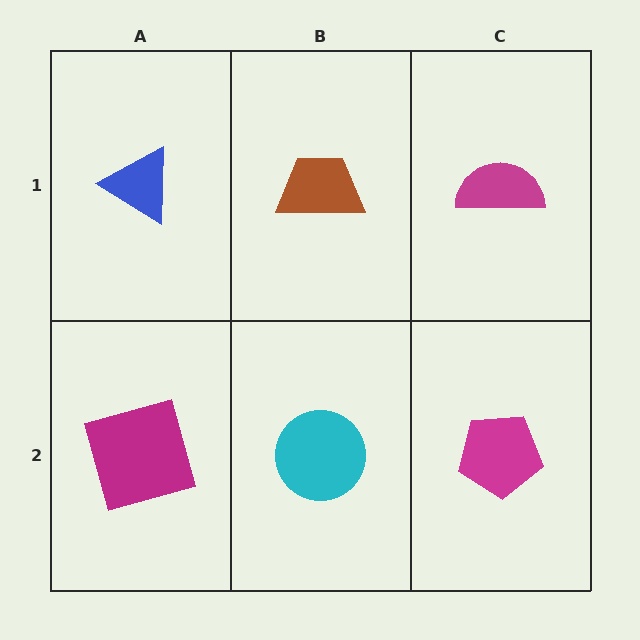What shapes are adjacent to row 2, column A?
A blue triangle (row 1, column A), a cyan circle (row 2, column B).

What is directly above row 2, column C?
A magenta semicircle.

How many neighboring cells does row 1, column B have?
3.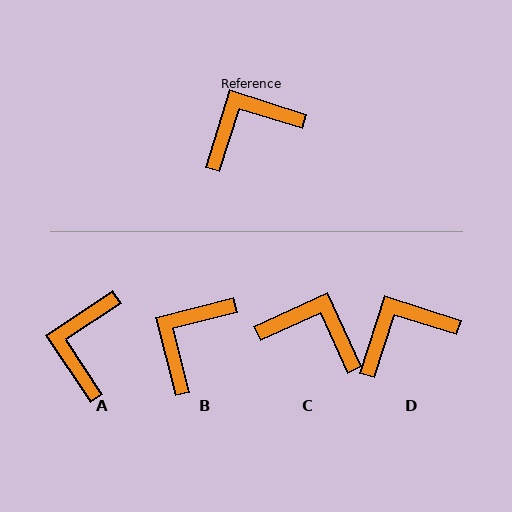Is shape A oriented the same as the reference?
No, it is off by about 51 degrees.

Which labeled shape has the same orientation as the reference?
D.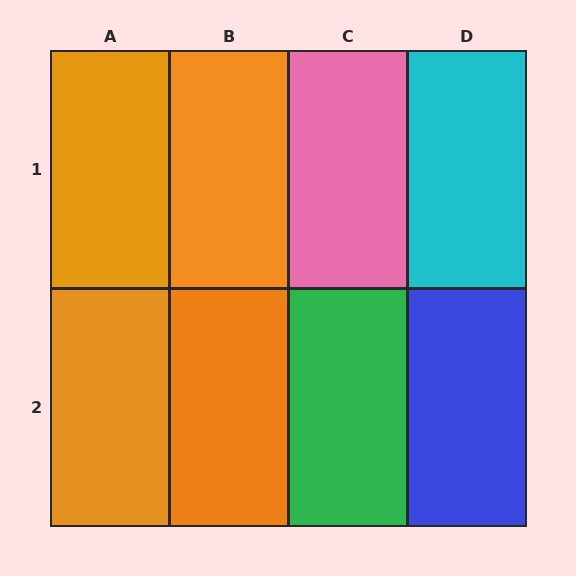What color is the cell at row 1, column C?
Pink.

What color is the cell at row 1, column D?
Cyan.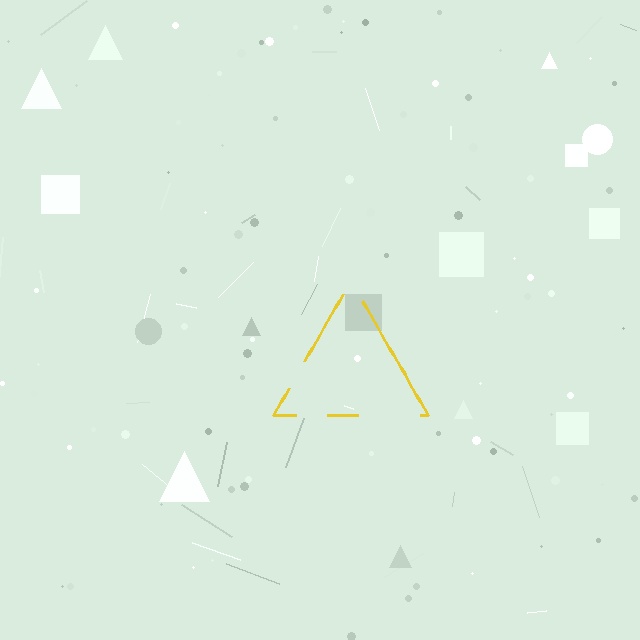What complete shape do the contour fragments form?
The contour fragments form a triangle.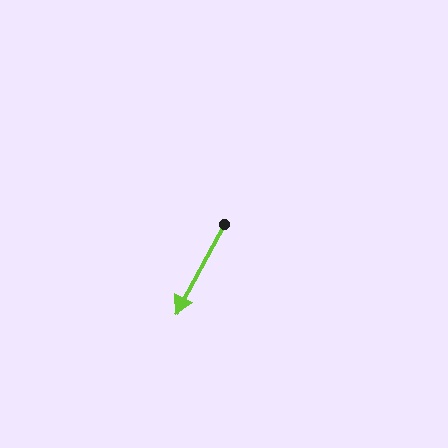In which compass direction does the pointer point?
Southwest.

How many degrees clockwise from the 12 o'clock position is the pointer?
Approximately 208 degrees.